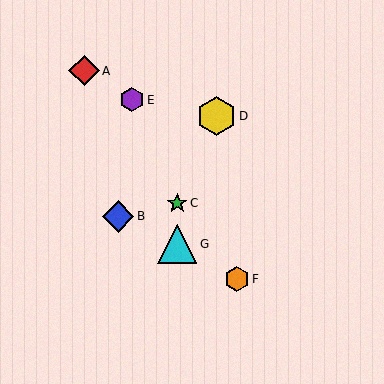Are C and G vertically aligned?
Yes, both are at x≈177.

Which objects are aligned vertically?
Objects C, G are aligned vertically.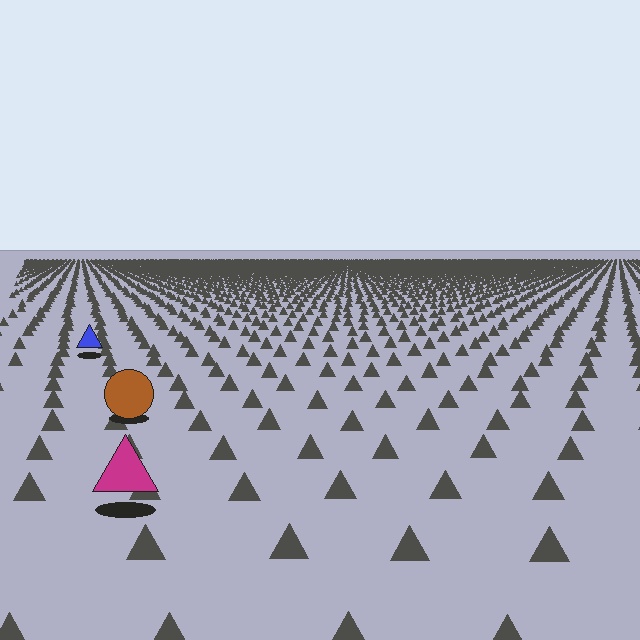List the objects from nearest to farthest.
From nearest to farthest: the magenta triangle, the brown circle, the blue triangle.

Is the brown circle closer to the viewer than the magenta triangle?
No. The magenta triangle is closer — you can tell from the texture gradient: the ground texture is coarser near it.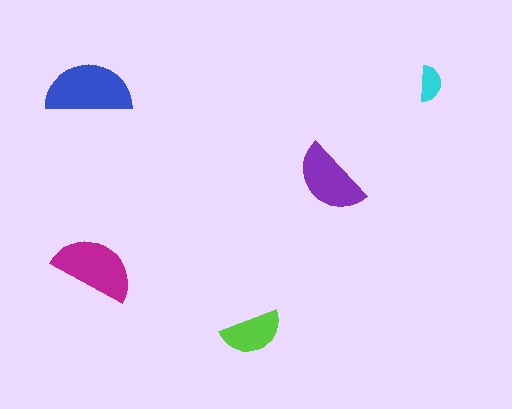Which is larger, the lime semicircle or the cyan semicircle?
The lime one.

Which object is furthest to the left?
The blue semicircle is leftmost.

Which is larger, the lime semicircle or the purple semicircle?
The purple one.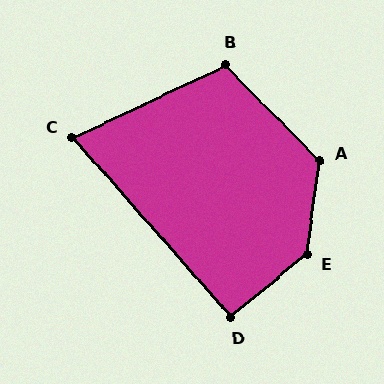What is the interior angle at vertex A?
Approximately 128 degrees (obtuse).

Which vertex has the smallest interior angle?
C, at approximately 74 degrees.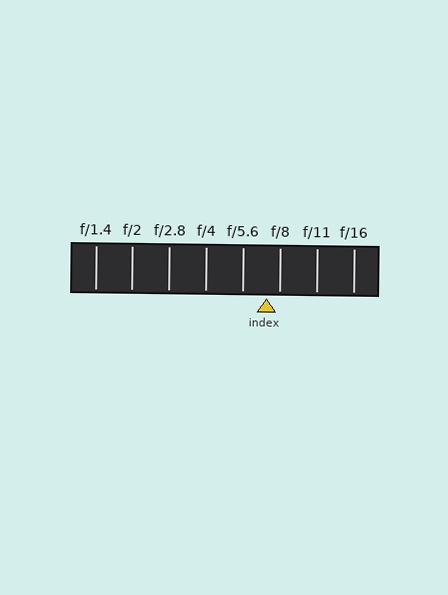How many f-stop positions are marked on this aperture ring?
There are 8 f-stop positions marked.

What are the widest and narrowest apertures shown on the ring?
The widest aperture shown is f/1.4 and the narrowest is f/16.